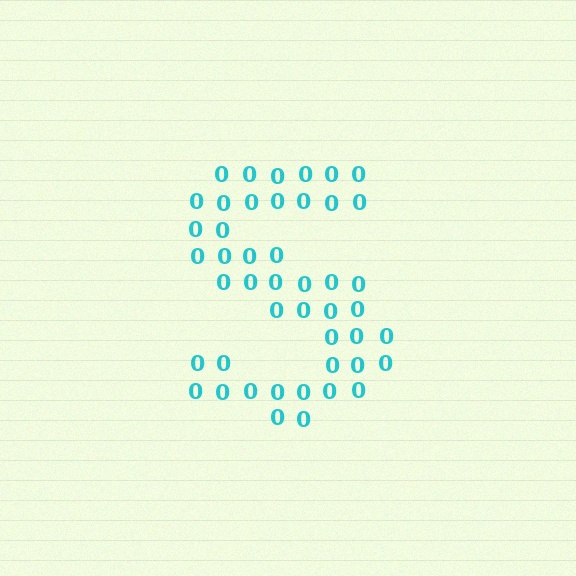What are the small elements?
The small elements are digit 0's.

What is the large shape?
The large shape is the letter S.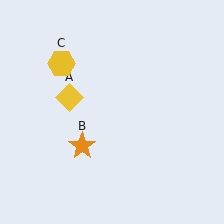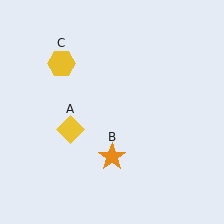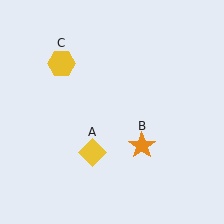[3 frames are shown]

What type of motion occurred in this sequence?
The yellow diamond (object A), orange star (object B) rotated counterclockwise around the center of the scene.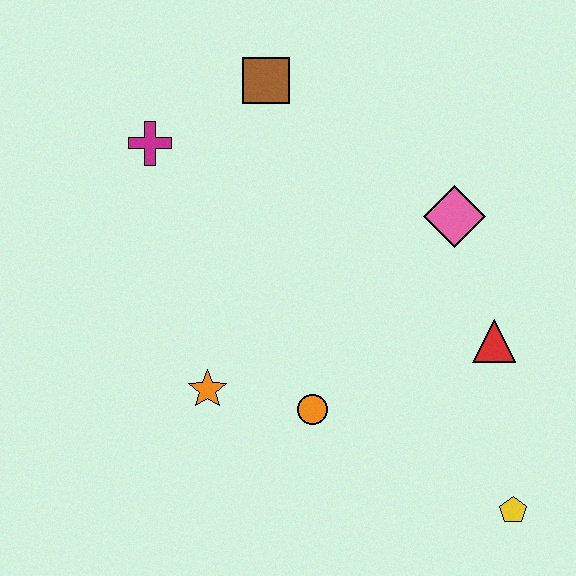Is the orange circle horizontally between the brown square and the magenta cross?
No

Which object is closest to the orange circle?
The orange star is closest to the orange circle.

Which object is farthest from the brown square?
The yellow pentagon is farthest from the brown square.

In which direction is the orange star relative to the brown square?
The orange star is below the brown square.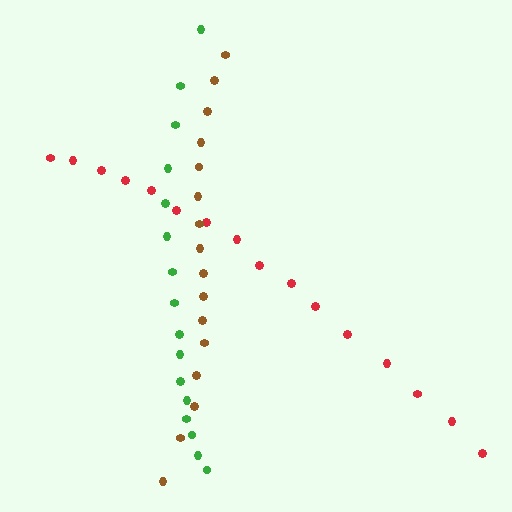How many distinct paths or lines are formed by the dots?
There are 3 distinct paths.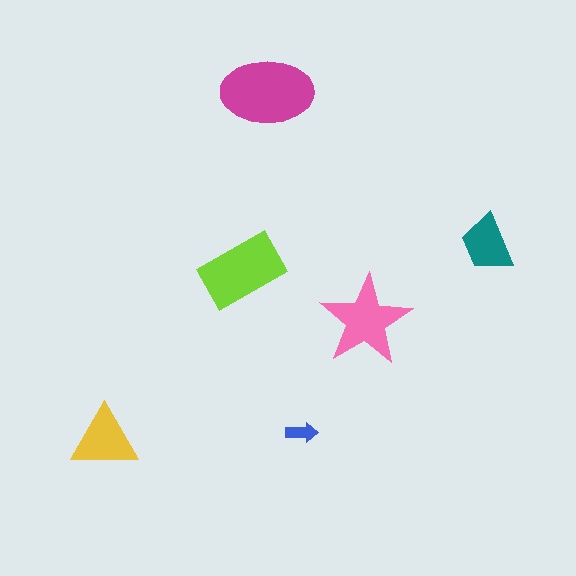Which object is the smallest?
The blue arrow.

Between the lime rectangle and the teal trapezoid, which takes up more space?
The lime rectangle.